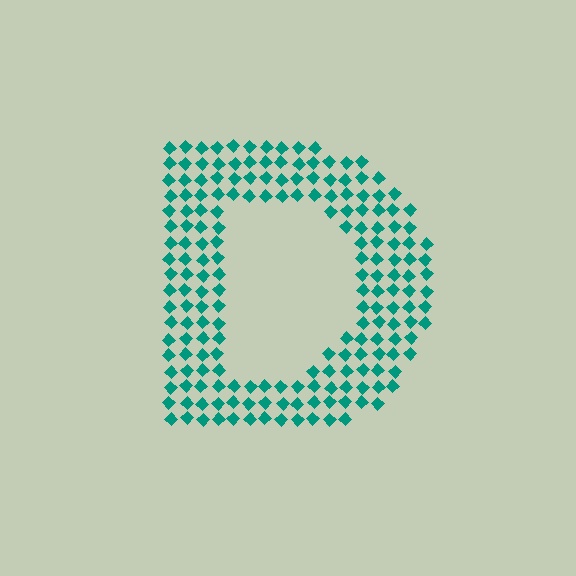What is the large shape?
The large shape is the letter D.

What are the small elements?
The small elements are diamonds.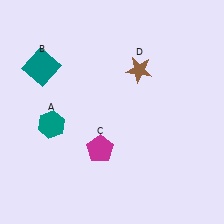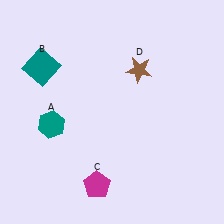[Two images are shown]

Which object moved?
The magenta pentagon (C) moved down.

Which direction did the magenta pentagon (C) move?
The magenta pentagon (C) moved down.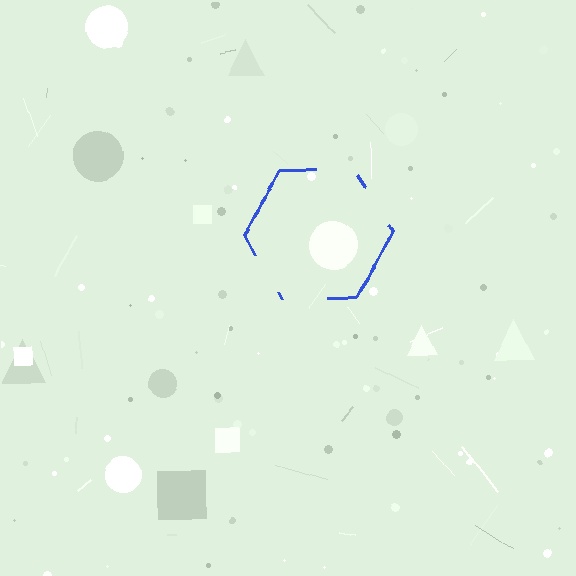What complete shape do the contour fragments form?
The contour fragments form a hexagon.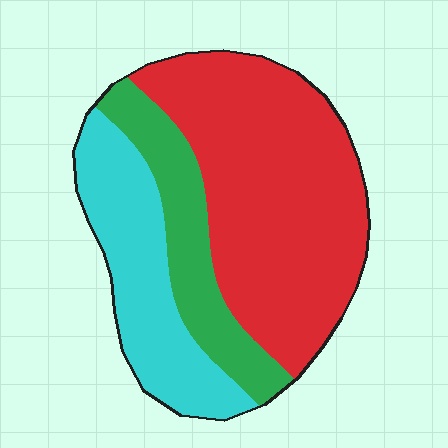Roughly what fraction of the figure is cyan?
Cyan covers 26% of the figure.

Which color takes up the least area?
Green, at roughly 20%.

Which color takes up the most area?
Red, at roughly 55%.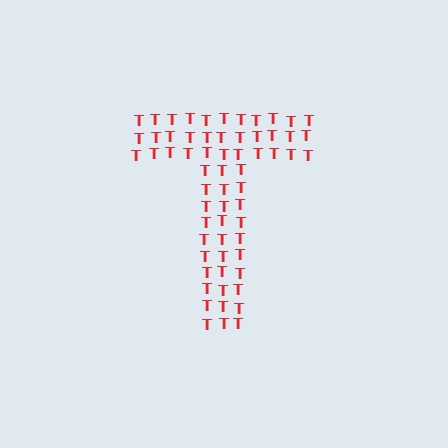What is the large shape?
The large shape is the letter T.